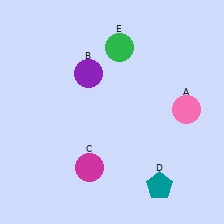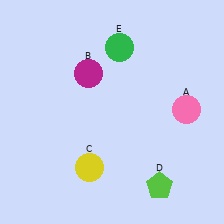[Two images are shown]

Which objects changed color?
B changed from purple to magenta. C changed from magenta to yellow. D changed from teal to lime.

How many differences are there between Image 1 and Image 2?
There are 3 differences between the two images.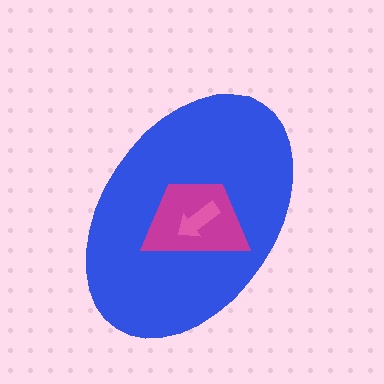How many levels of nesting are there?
3.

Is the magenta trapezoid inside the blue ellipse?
Yes.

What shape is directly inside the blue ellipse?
The magenta trapezoid.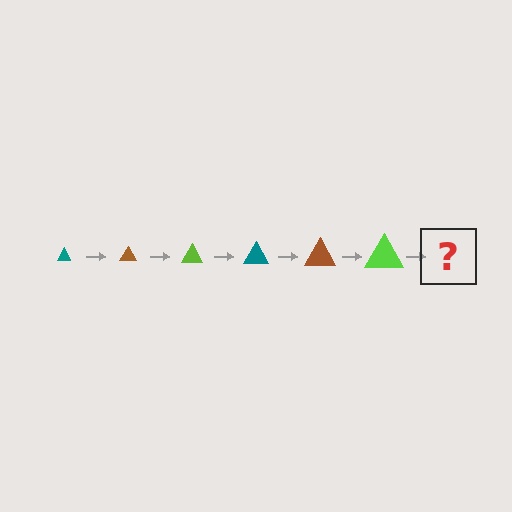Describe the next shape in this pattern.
It should be a teal triangle, larger than the previous one.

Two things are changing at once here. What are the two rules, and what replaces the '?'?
The two rules are that the triangle grows larger each step and the color cycles through teal, brown, and lime. The '?' should be a teal triangle, larger than the previous one.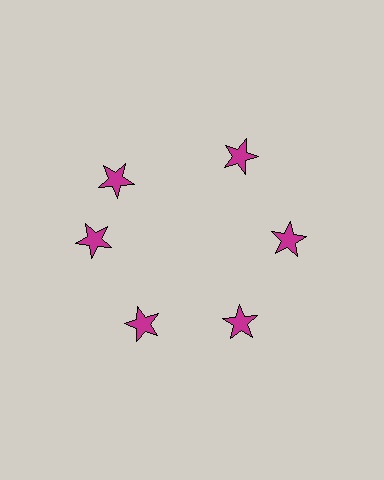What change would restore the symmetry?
The symmetry would be restored by rotating it back into even spacing with its neighbors so that all 6 stars sit at equal angles and equal distance from the center.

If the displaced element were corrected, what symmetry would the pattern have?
It would have 6-fold rotational symmetry — the pattern would map onto itself every 60 degrees.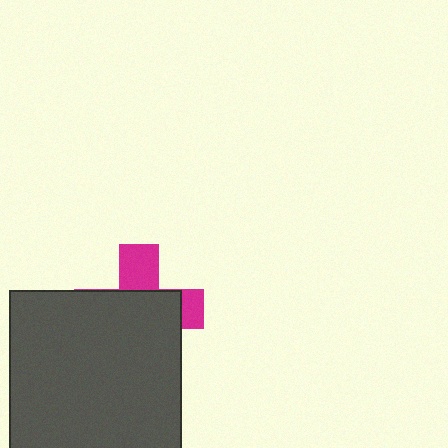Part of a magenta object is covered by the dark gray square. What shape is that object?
It is a cross.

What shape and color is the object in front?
The object in front is a dark gray square.